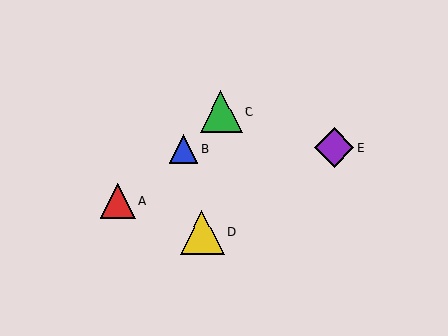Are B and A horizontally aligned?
No, B is at y≈149 and A is at y≈201.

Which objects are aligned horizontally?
Objects B, E are aligned horizontally.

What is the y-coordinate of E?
Object E is at y≈148.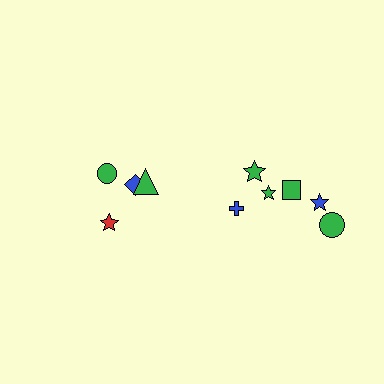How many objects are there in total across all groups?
There are 10 objects.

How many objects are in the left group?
There are 4 objects.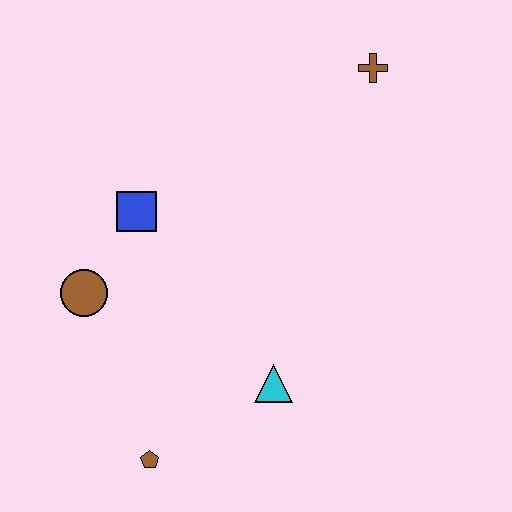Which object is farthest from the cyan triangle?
The brown cross is farthest from the cyan triangle.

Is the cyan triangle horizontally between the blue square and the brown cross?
Yes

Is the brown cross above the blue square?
Yes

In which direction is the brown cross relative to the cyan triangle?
The brown cross is above the cyan triangle.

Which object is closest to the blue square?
The brown circle is closest to the blue square.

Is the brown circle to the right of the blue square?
No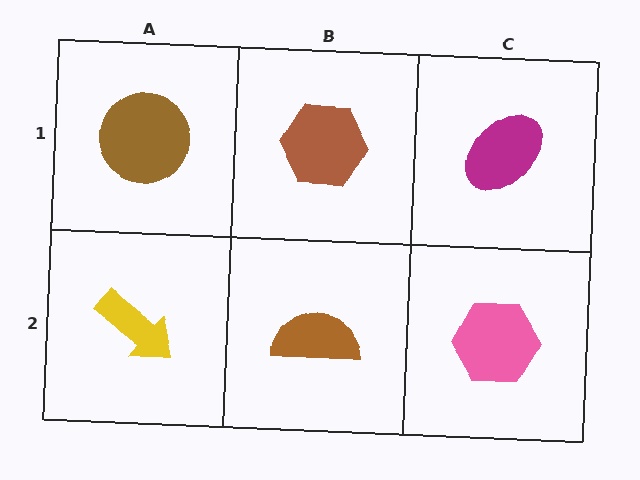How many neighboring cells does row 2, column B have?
3.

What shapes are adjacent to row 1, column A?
A yellow arrow (row 2, column A), a brown hexagon (row 1, column B).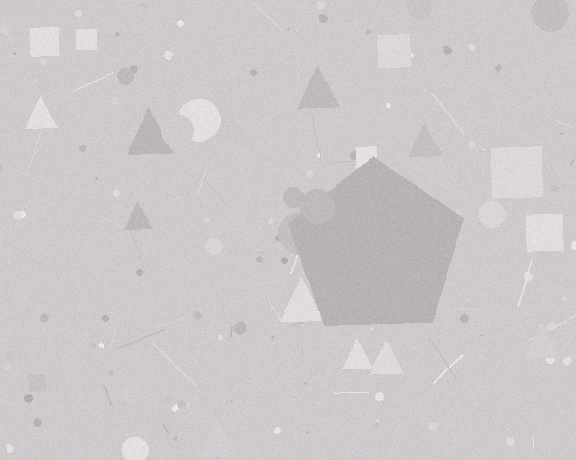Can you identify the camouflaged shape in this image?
The camouflaged shape is a pentagon.